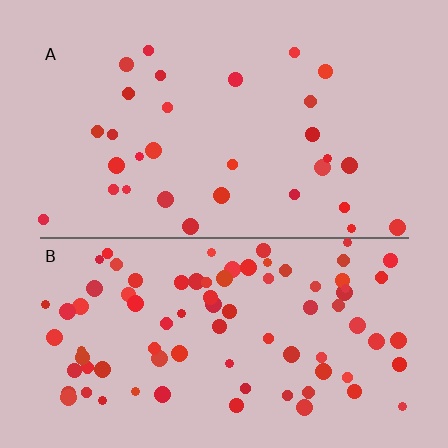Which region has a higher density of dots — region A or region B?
B (the bottom).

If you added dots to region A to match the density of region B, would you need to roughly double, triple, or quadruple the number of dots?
Approximately triple.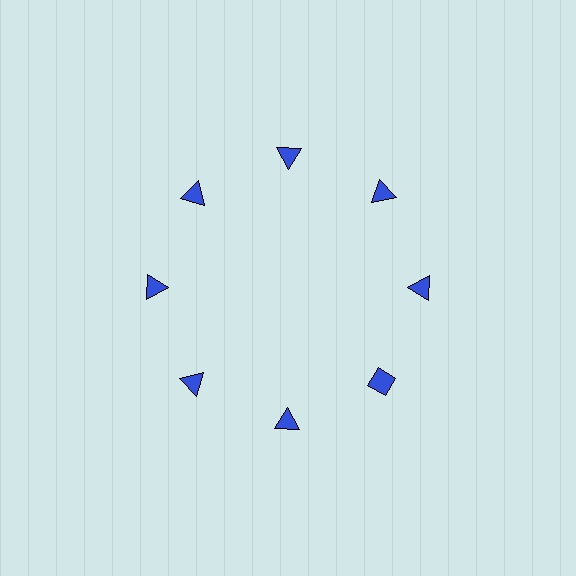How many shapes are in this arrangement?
There are 8 shapes arranged in a ring pattern.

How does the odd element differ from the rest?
It has a different shape: diamond instead of triangle.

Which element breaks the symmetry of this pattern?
The blue diamond at roughly the 4 o'clock position breaks the symmetry. All other shapes are blue triangles.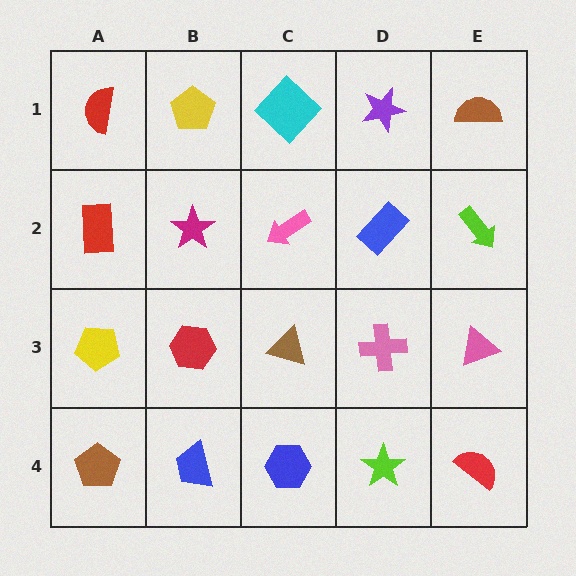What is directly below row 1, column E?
A lime arrow.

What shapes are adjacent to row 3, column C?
A pink arrow (row 2, column C), a blue hexagon (row 4, column C), a red hexagon (row 3, column B), a pink cross (row 3, column D).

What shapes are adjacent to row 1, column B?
A magenta star (row 2, column B), a red semicircle (row 1, column A), a cyan diamond (row 1, column C).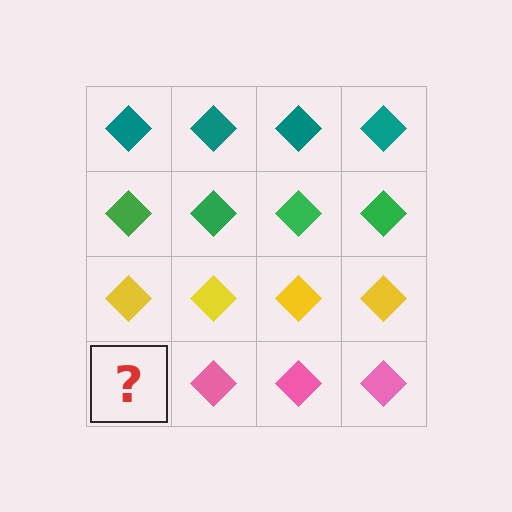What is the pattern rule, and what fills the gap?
The rule is that each row has a consistent color. The gap should be filled with a pink diamond.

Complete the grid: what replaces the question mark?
The question mark should be replaced with a pink diamond.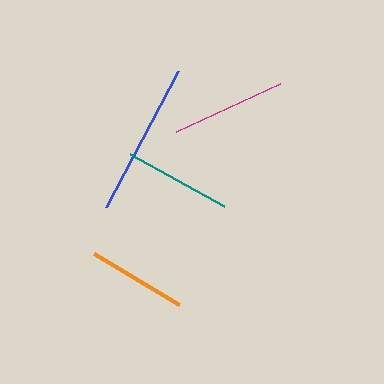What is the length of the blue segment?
The blue segment is approximately 154 pixels long.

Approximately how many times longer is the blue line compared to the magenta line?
The blue line is approximately 1.3 times the length of the magenta line.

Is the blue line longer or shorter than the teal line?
The blue line is longer than the teal line.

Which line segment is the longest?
The blue line is the longest at approximately 154 pixels.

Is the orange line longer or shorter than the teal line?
The teal line is longer than the orange line.